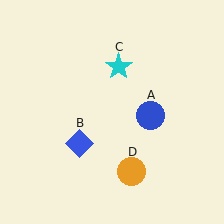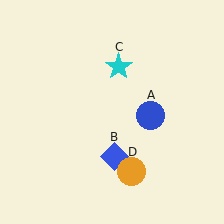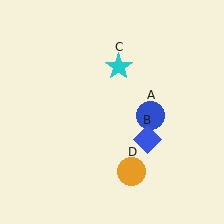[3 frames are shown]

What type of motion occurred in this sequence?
The blue diamond (object B) rotated counterclockwise around the center of the scene.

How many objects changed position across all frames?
1 object changed position: blue diamond (object B).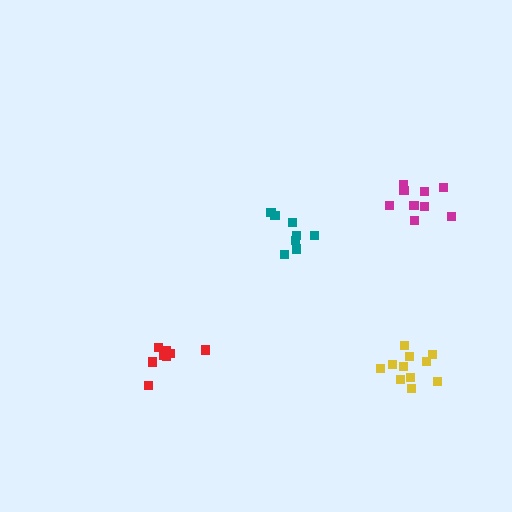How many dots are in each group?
Group 1: 8 dots, Group 2: 8 dots, Group 3: 11 dots, Group 4: 9 dots (36 total).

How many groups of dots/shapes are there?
There are 4 groups.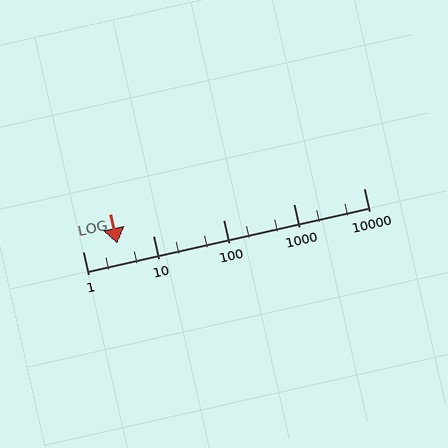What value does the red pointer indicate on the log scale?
The pointer indicates approximately 3.1.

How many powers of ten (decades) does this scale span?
The scale spans 4 decades, from 1 to 10000.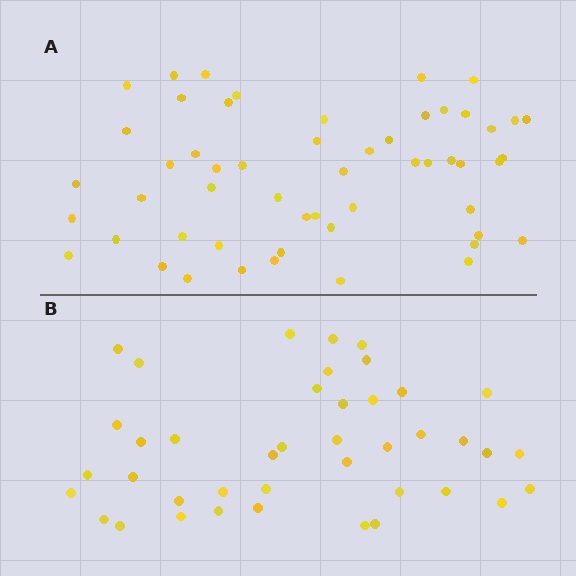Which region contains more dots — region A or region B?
Region A (the top region) has more dots.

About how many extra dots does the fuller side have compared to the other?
Region A has approximately 15 more dots than region B.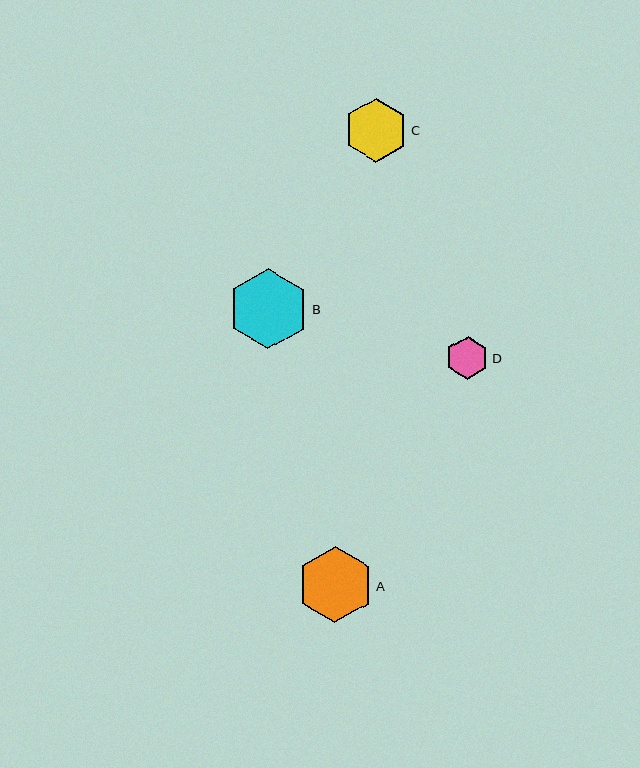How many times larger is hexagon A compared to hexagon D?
Hexagon A is approximately 1.8 times the size of hexagon D.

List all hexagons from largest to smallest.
From largest to smallest: B, A, C, D.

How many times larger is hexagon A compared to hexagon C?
Hexagon A is approximately 1.2 times the size of hexagon C.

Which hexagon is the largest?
Hexagon B is the largest with a size of approximately 80 pixels.